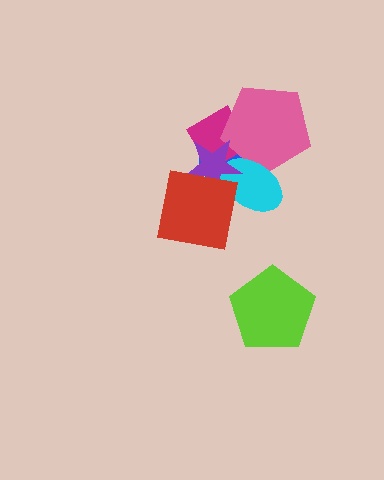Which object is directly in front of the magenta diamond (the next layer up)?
The pink pentagon is directly in front of the magenta diamond.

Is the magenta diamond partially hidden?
Yes, it is partially covered by another shape.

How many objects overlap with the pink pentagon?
4 objects overlap with the pink pentagon.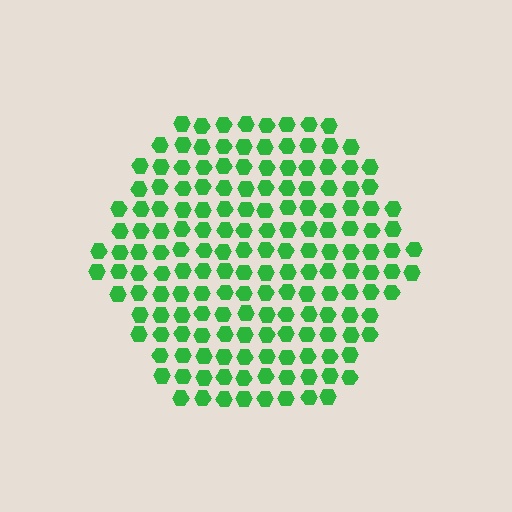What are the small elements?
The small elements are hexagons.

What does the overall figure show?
The overall figure shows a hexagon.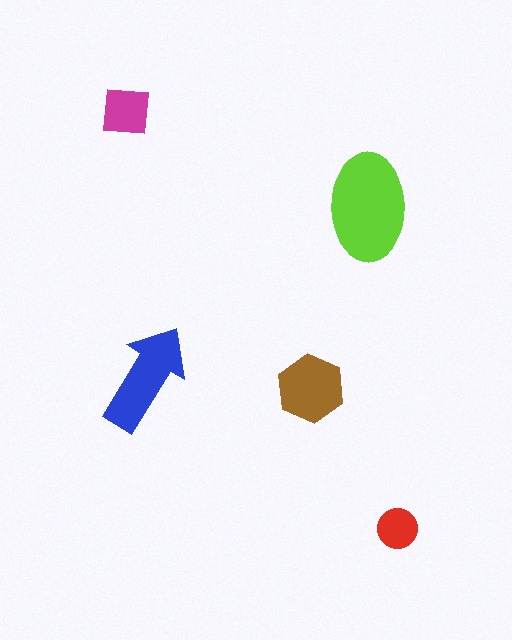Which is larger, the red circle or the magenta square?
The magenta square.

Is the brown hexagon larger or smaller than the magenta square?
Larger.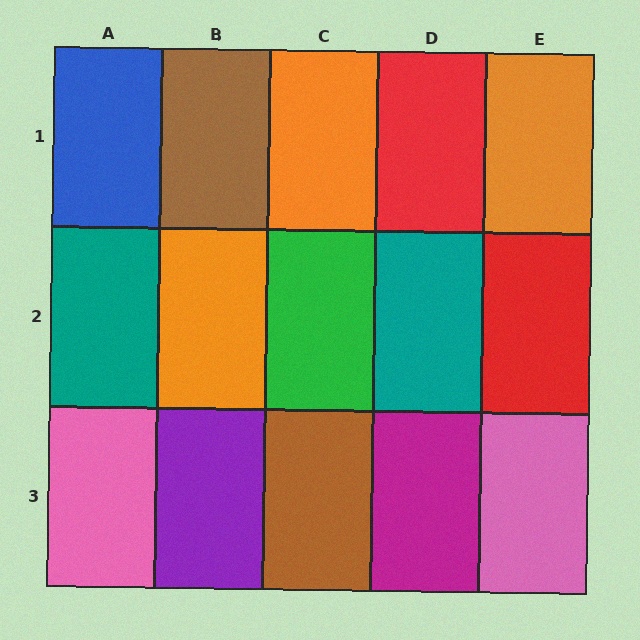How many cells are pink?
2 cells are pink.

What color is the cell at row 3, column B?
Purple.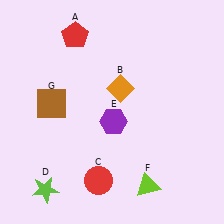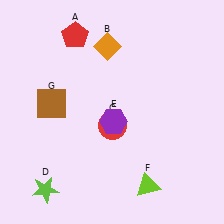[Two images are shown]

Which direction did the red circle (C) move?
The red circle (C) moved up.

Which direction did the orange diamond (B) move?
The orange diamond (B) moved up.